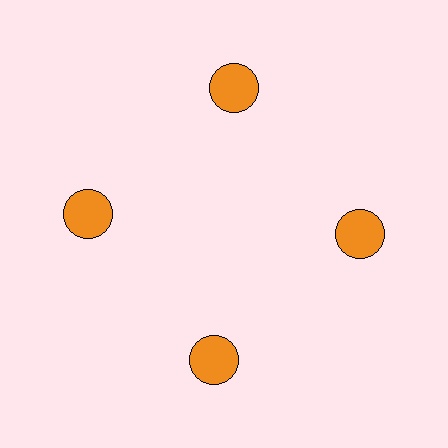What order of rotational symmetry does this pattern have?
This pattern has 4-fold rotational symmetry.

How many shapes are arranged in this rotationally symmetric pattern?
There are 4 shapes, arranged in 4 groups of 1.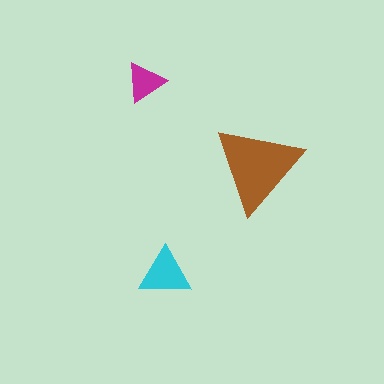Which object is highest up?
The magenta triangle is topmost.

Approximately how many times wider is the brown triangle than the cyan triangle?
About 1.5 times wider.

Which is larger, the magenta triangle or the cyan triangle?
The cyan one.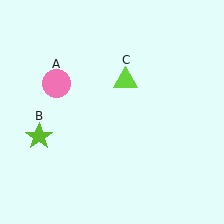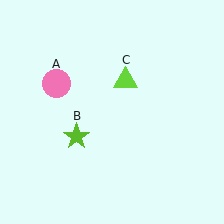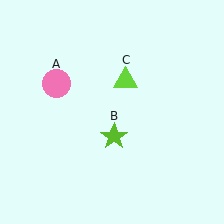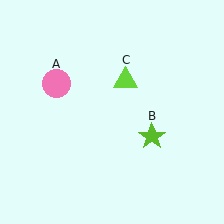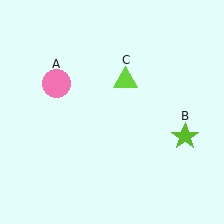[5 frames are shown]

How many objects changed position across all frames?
1 object changed position: lime star (object B).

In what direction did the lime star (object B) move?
The lime star (object B) moved right.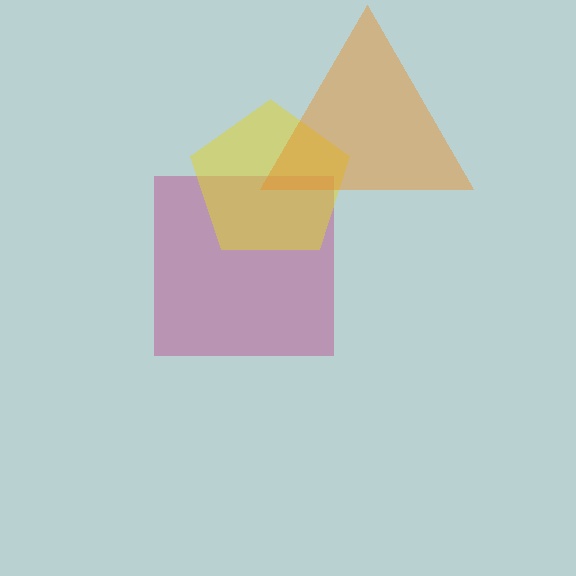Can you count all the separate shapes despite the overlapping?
Yes, there are 3 separate shapes.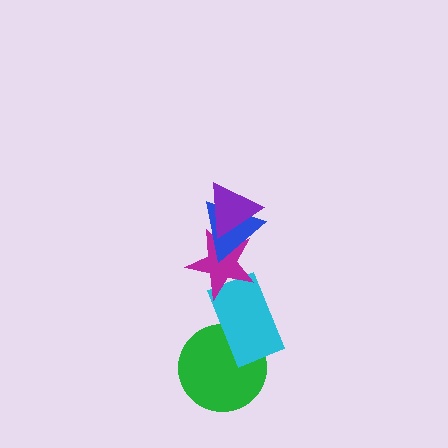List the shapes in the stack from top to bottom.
From top to bottom: the purple triangle, the blue triangle, the magenta star, the cyan rectangle, the green circle.